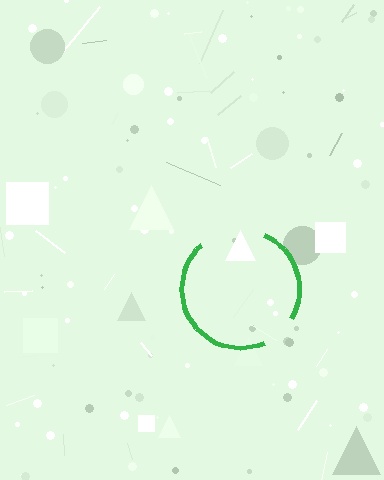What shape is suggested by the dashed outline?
The dashed outline suggests a circle.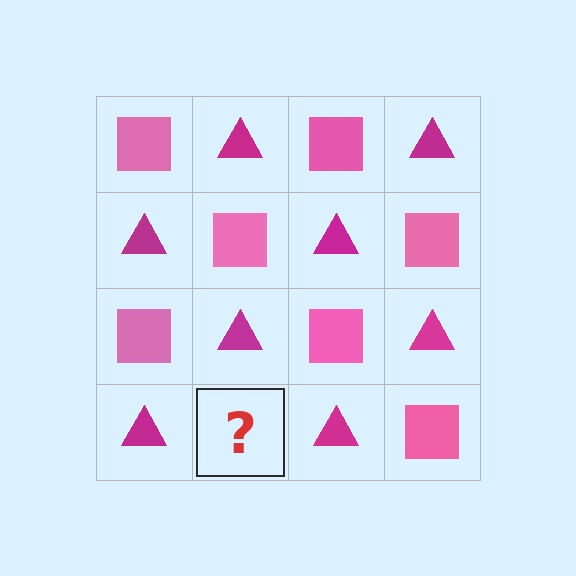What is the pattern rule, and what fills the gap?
The rule is that it alternates pink square and magenta triangle in a checkerboard pattern. The gap should be filled with a pink square.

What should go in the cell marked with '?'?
The missing cell should contain a pink square.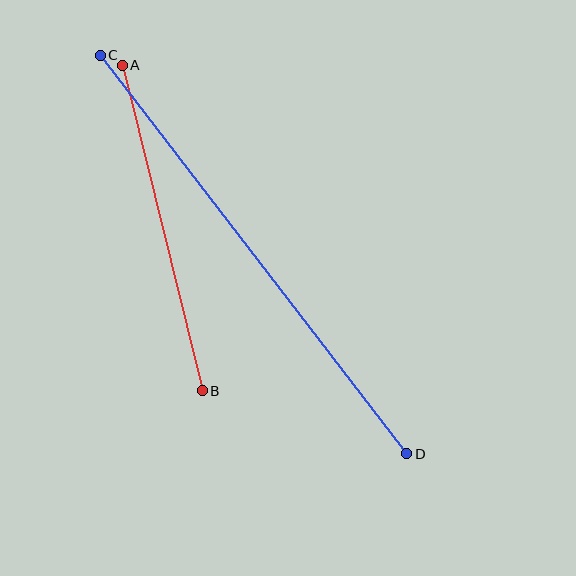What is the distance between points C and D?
The distance is approximately 502 pixels.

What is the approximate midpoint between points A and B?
The midpoint is at approximately (162, 228) pixels.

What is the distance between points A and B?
The distance is approximately 335 pixels.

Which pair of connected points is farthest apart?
Points C and D are farthest apart.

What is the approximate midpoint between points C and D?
The midpoint is at approximately (253, 255) pixels.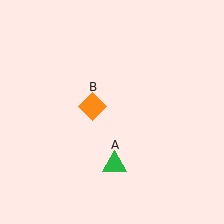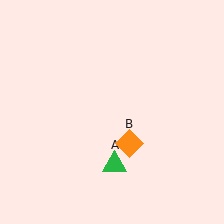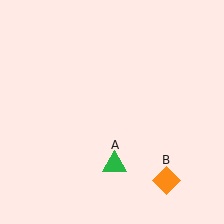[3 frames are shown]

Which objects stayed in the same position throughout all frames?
Green triangle (object A) remained stationary.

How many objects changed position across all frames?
1 object changed position: orange diamond (object B).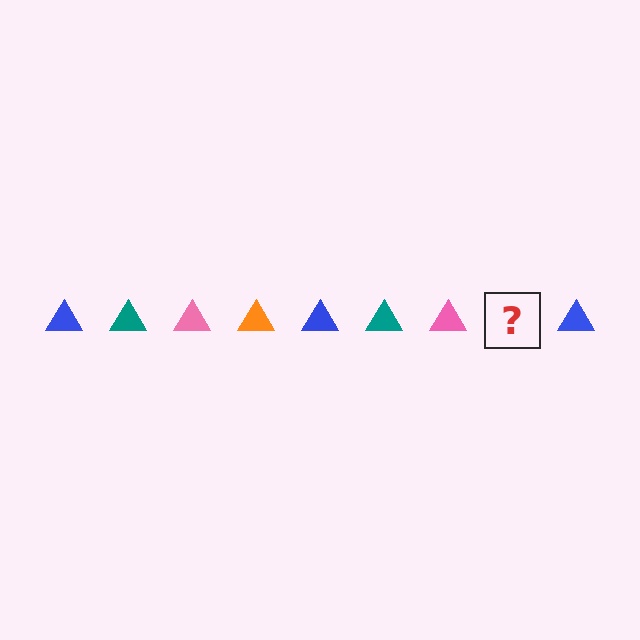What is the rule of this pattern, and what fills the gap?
The rule is that the pattern cycles through blue, teal, pink, orange triangles. The gap should be filled with an orange triangle.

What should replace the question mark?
The question mark should be replaced with an orange triangle.